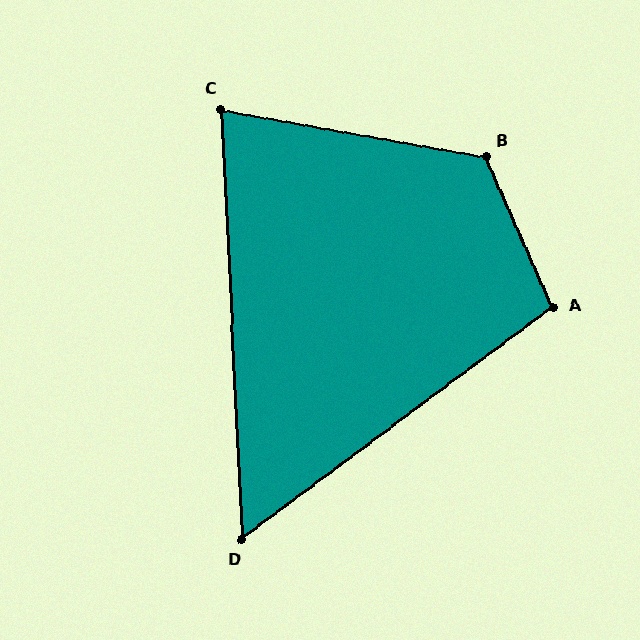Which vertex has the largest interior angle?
B, at approximately 124 degrees.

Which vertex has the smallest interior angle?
D, at approximately 56 degrees.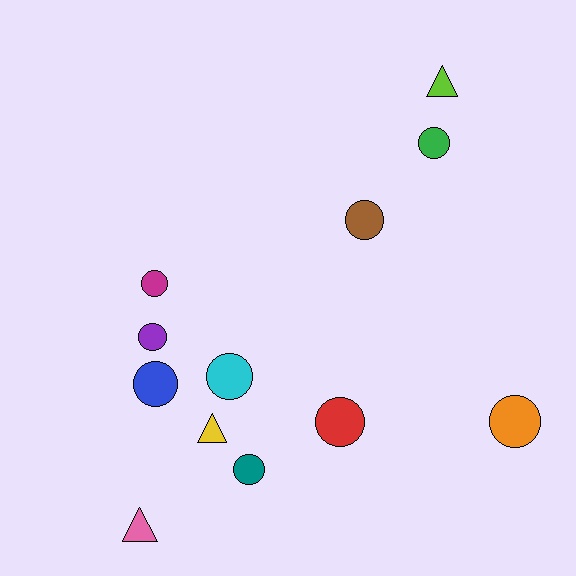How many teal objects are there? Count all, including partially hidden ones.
There is 1 teal object.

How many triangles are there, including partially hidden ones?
There are 3 triangles.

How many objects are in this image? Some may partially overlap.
There are 12 objects.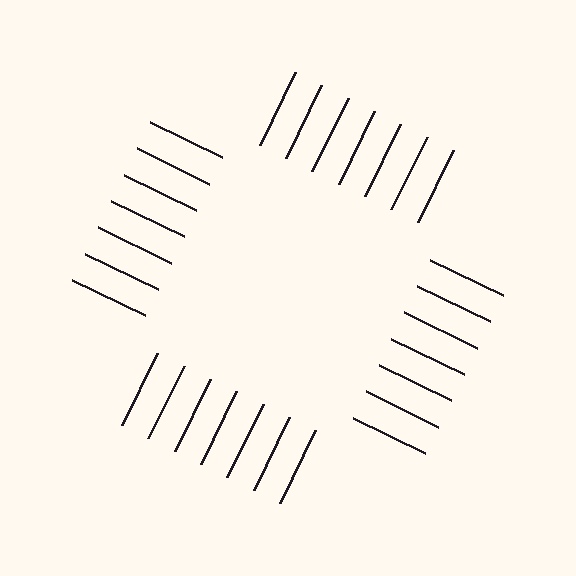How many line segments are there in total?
28 — 7 along each of the 4 edges.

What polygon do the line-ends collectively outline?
An illusory square — the line segments terminate on its edges but no continuous stroke is drawn.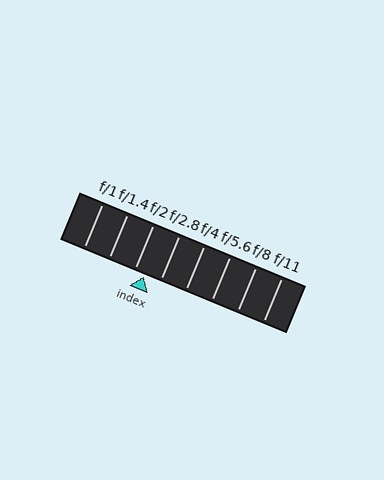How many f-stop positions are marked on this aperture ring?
There are 8 f-stop positions marked.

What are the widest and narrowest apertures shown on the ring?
The widest aperture shown is f/1 and the narrowest is f/11.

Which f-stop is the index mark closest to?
The index mark is closest to f/2.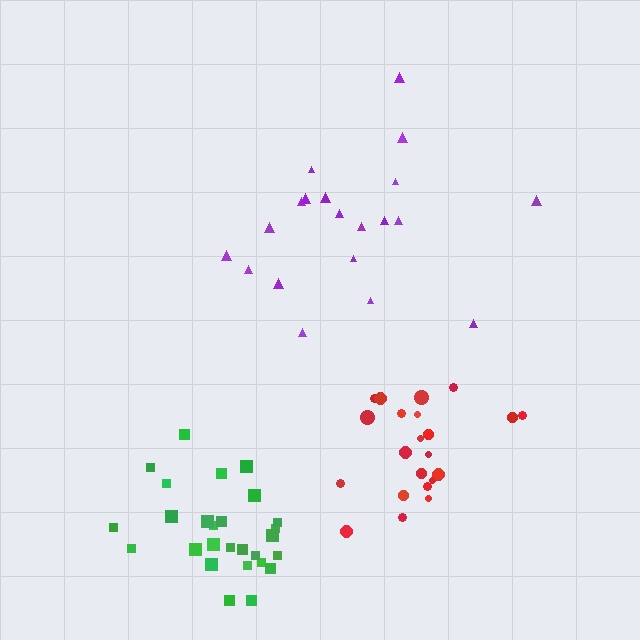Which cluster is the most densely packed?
Red.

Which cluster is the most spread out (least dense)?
Purple.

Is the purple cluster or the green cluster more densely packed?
Green.